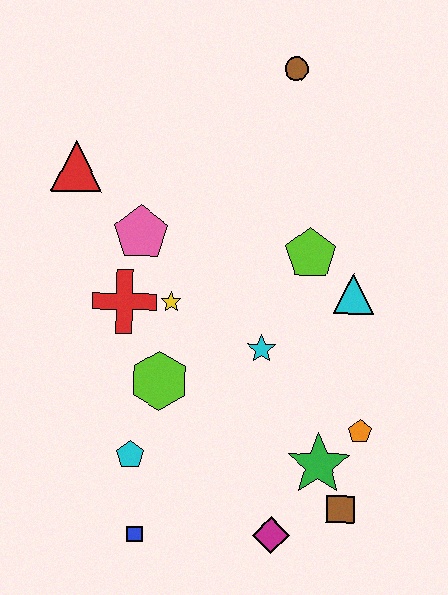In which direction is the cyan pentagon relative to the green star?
The cyan pentagon is to the left of the green star.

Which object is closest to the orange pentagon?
The green star is closest to the orange pentagon.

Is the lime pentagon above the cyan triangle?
Yes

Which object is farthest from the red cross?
The brown square is farthest from the red cross.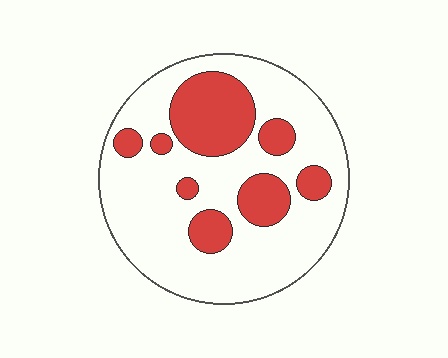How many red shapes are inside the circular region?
8.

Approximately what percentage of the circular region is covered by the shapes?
Approximately 25%.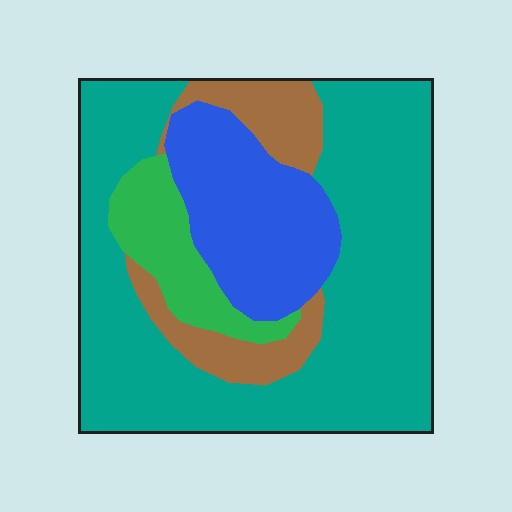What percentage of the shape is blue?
Blue covers around 20% of the shape.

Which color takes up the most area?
Teal, at roughly 60%.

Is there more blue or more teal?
Teal.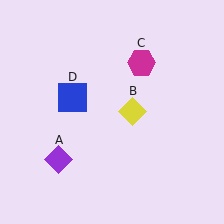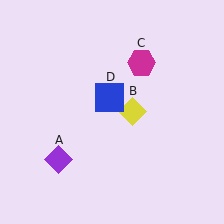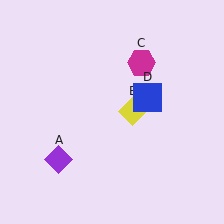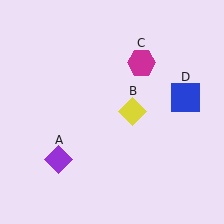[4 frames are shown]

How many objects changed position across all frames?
1 object changed position: blue square (object D).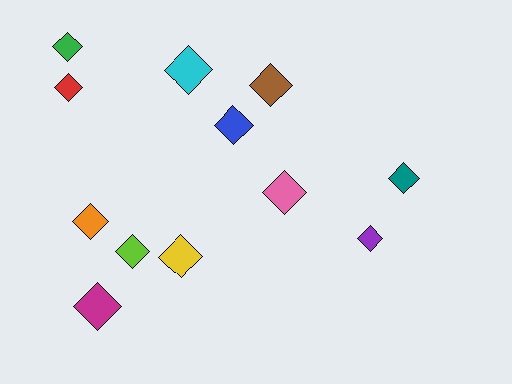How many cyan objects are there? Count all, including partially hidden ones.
There is 1 cyan object.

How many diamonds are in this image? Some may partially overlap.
There are 12 diamonds.